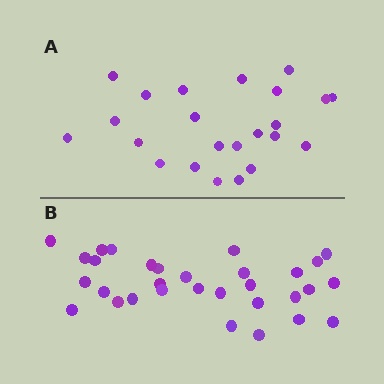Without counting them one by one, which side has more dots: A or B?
Region B (the bottom region) has more dots.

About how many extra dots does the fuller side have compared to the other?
Region B has roughly 8 or so more dots than region A.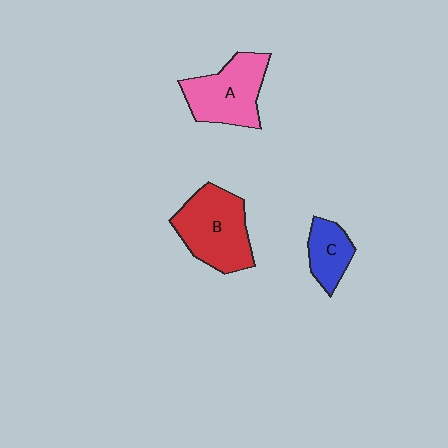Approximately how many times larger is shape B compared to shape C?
Approximately 2.0 times.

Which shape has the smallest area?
Shape C (blue).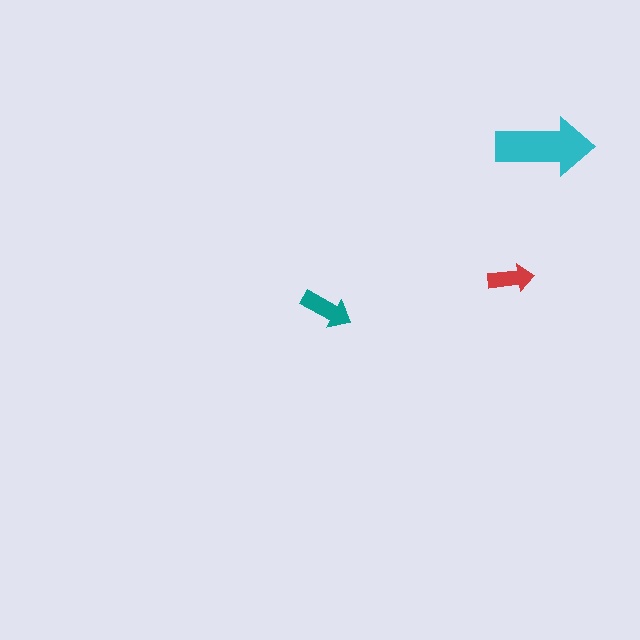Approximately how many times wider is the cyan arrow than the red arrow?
About 2 times wider.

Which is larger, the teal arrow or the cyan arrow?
The cyan one.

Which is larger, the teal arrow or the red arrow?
The teal one.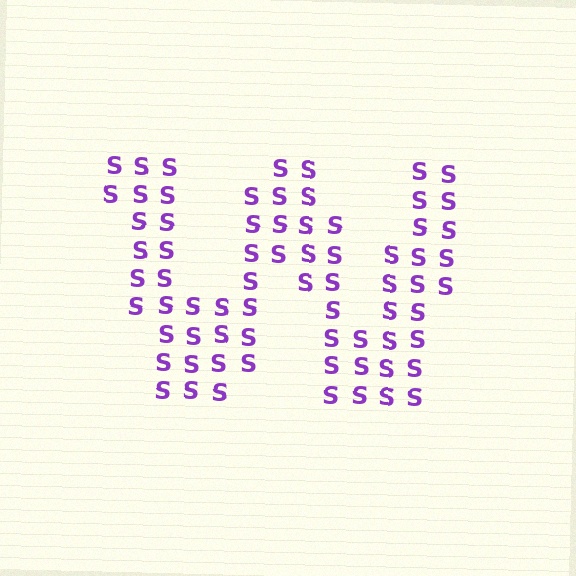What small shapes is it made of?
It is made of small letter S's.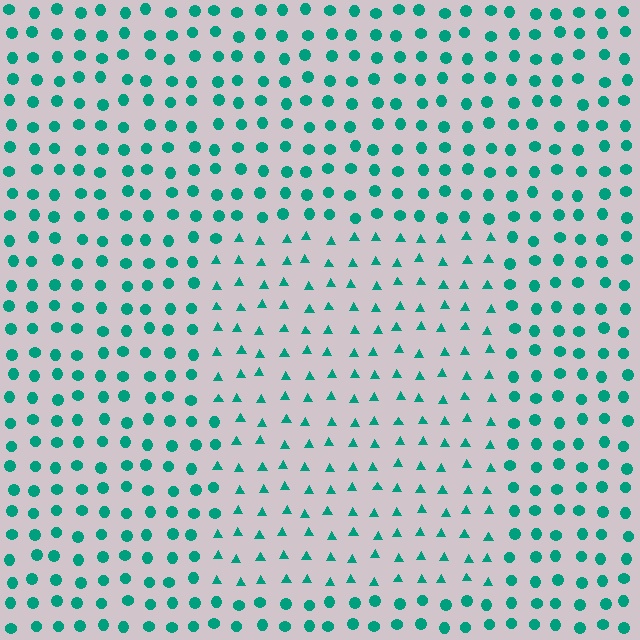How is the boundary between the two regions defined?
The boundary is defined by a change in element shape: triangles inside vs. circles outside. All elements share the same color and spacing.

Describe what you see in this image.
The image is filled with small teal elements arranged in a uniform grid. A rectangle-shaped region contains triangles, while the surrounding area contains circles. The boundary is defined purely by the change in element shape.